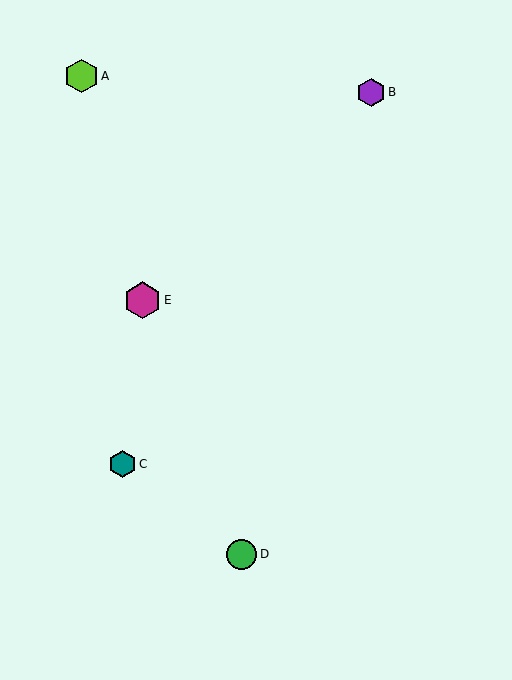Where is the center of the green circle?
The center of the green circle is at (242, 554).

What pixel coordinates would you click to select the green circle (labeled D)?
Click at (242, 554) to select the green circle D.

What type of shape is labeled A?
Shape A is a lime hexagon.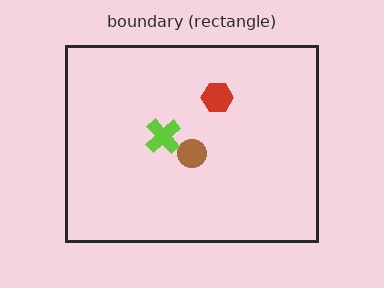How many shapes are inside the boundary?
3 inside, 0 outside.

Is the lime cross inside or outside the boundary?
Inside.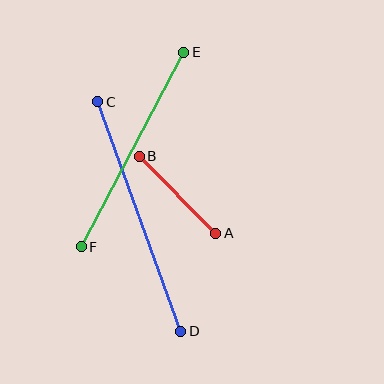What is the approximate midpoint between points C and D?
The midpoint is at approximately (139, 216) pixels.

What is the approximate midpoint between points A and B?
The midpoint is at approximately (178, 195) pixels.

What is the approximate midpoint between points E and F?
The midpoint is at approximately (132, 149) pixels.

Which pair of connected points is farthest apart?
Points C and D are farthest apart.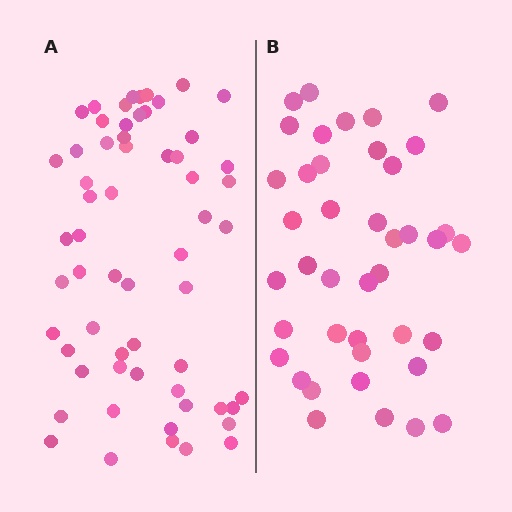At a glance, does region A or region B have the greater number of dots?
Region A (the left region) has more dots.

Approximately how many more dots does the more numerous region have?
Region A has approximately 20 more dots than region B.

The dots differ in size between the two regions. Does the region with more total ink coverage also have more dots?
No. Region B has more total ink coverage because its dots are larger, but region A actually contains more individual dots. Total area can be misleading — the number of items is what matters here.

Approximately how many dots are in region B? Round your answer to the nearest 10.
About 40 dots. (The exact count is 41, which rounds to 40.)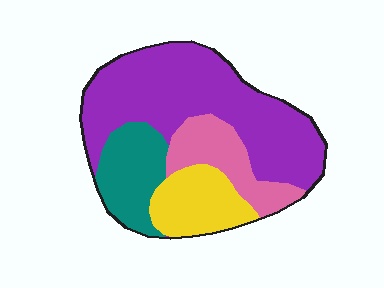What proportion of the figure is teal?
Teal covers about 15% of the figure.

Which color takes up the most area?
Purple, at roughly 50%.